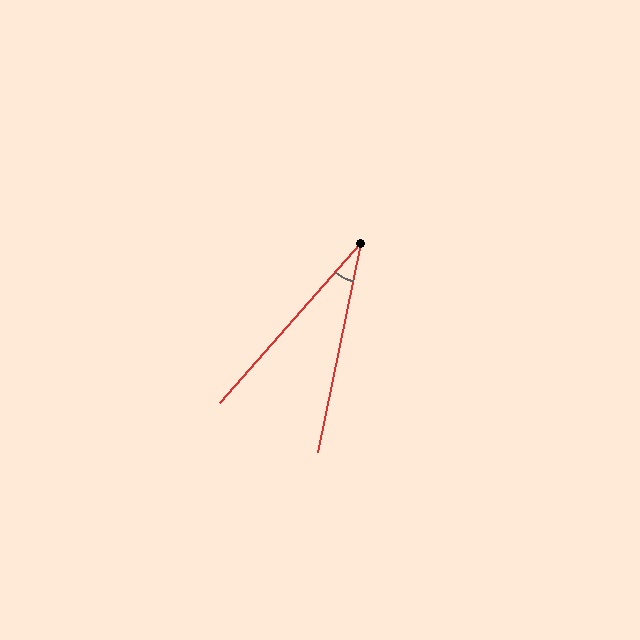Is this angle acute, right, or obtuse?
It is acute.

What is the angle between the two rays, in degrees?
Approximately 30 degrees.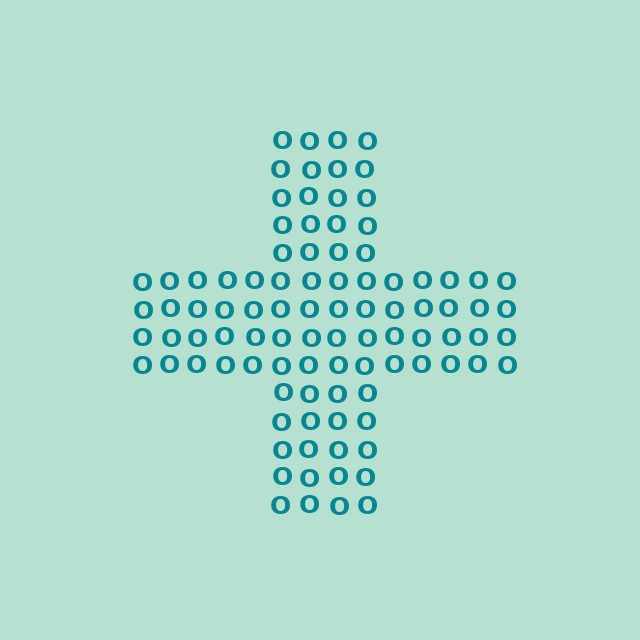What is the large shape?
The large shape is a cross.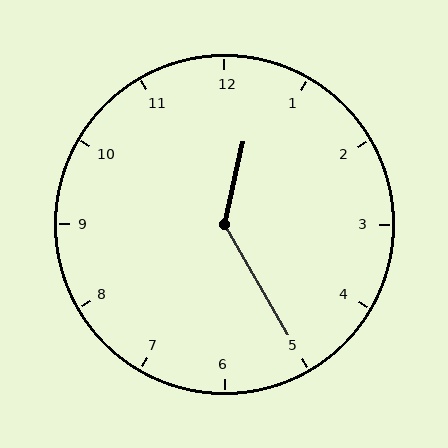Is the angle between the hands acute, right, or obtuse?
It is obtuse.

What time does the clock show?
12:25.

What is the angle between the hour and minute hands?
Approximately 138 degrees.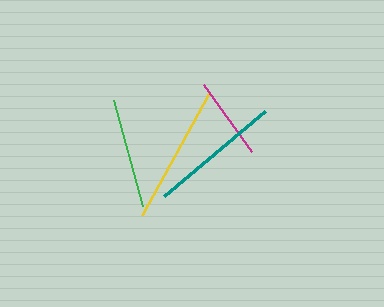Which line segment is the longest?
The yellow line is the longest at approximately 140 pixels.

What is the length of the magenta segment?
The magenta segment is approximately 82 pixels long.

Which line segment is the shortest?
The magenta line is the shortest at approximately 82 pixels.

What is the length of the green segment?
The green segment is approximately 110 pixels long.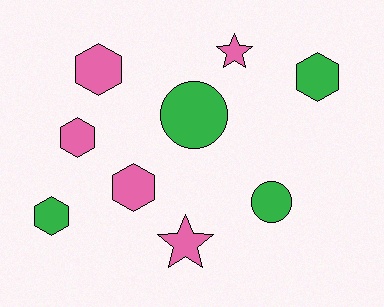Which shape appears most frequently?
Hexagon, with 5 objects.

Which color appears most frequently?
Pink, with 5 objects.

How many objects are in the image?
There are 9 objects.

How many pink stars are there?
There are 2 pink stars.